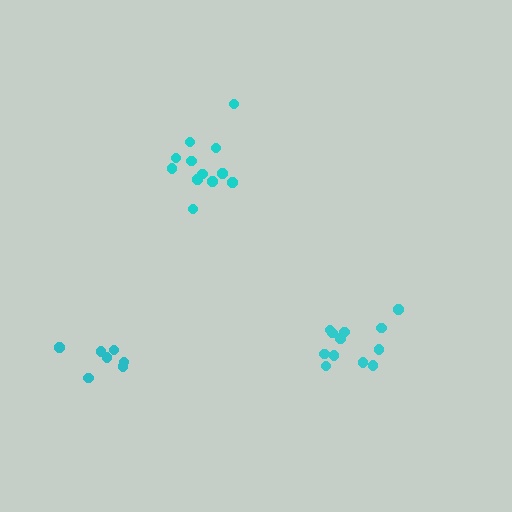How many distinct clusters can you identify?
There are 3 distinct clusters.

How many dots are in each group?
Group 1: 12 dots, Group 2: 12 dots, Group 3: 7 dots (31 total).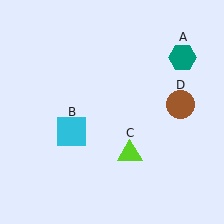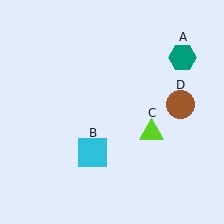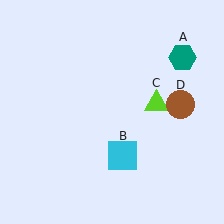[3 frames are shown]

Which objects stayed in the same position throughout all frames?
Teal hexagon (object A) and brown circle (object D) remained stationary.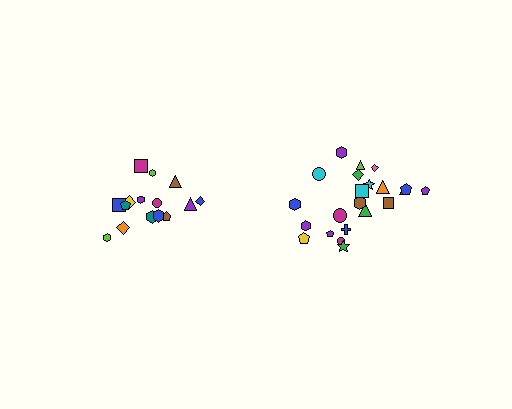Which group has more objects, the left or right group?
The right group.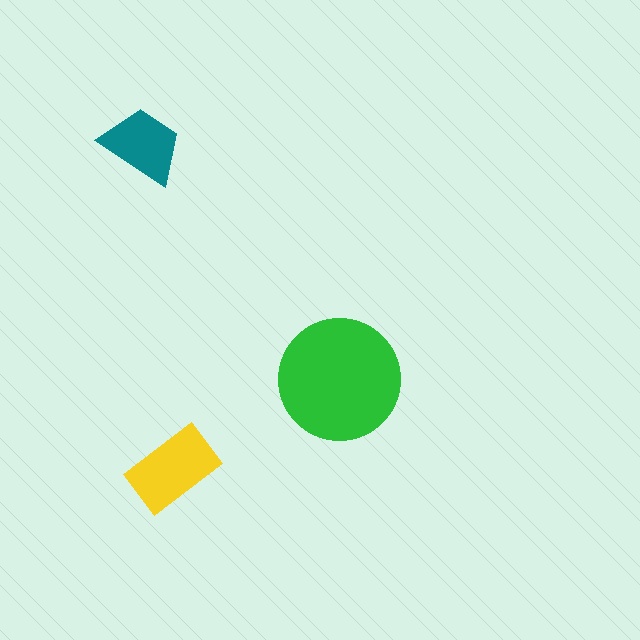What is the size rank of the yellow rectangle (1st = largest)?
2nd.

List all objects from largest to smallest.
The green circle, the yellow rectangle, the teal trapezoid.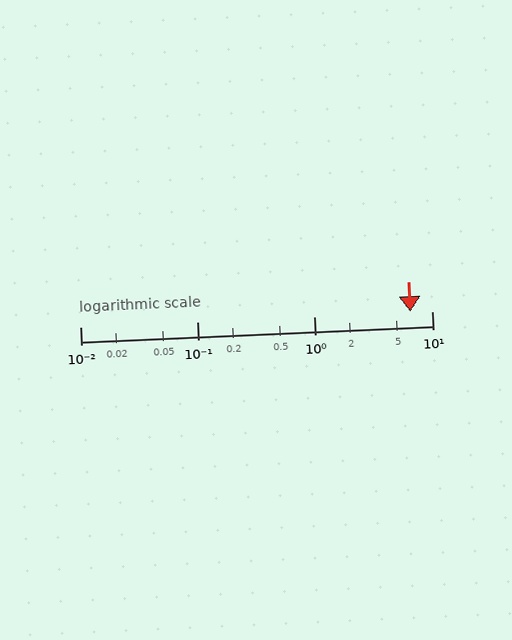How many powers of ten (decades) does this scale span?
The scale spans 3 decades, from 0.01 to 10.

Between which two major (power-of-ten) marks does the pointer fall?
The pointer is between 1 and 10.